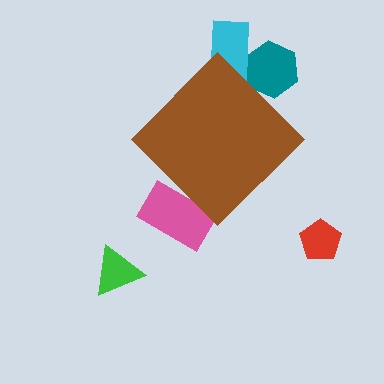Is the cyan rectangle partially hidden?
Yes, the cyan rectangle is partially hidden behind the brown diamond.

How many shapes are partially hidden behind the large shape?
3 shapes are partially hidden.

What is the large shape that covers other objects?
A brown diamond.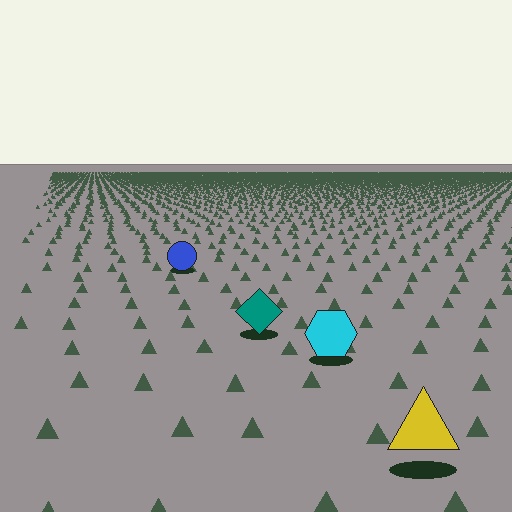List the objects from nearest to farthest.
From nearest to farthest: the yellow triangle, the cyan hexagon, the teal diamond, the blue circle.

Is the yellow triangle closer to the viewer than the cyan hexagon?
Yes. The yellow triangle is closer — you can tell from the texture gradient: the ground texture is coarser near it.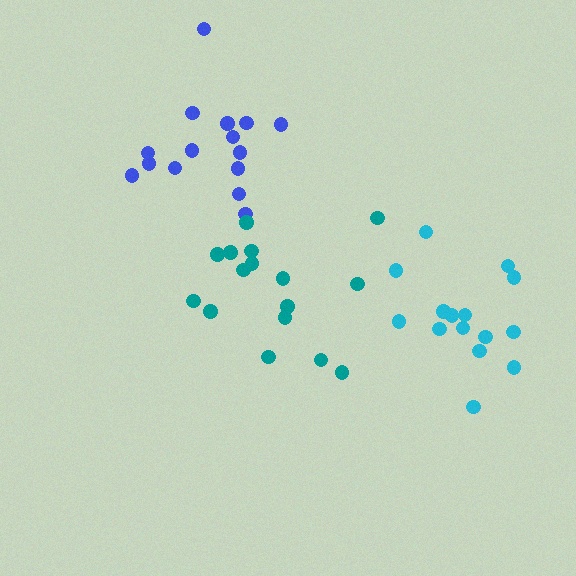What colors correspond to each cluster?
The clusters are colored: blue, teal, cyan.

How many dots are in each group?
Group 1: 15 dots, Group 2: 16 dots, Group 3: 15 dots (46 total).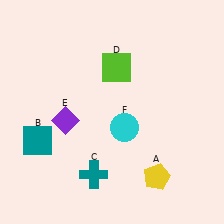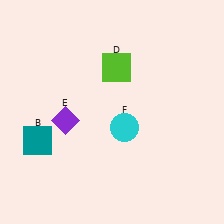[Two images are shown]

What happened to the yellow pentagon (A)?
The yellow pentagon (A) was removed in Image 2. It was in the bottom-right area of Image 1.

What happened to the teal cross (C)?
The teal cross (C) was removed in Image 2. It was in the bottom-left area of Image 1.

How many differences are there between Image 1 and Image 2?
There are 2 differences between the two images.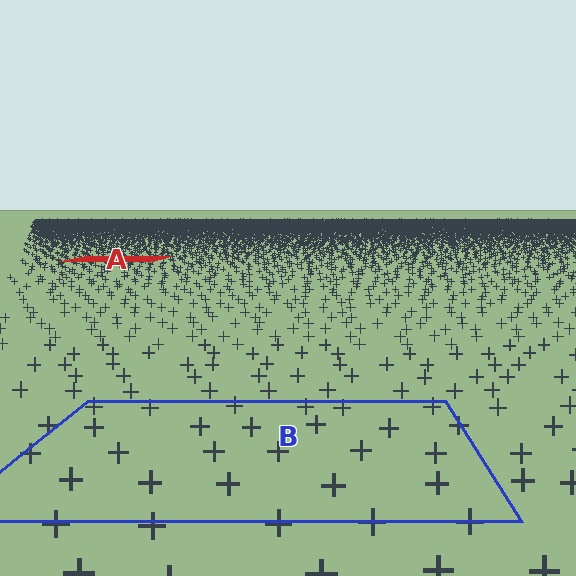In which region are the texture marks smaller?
The texture marks are smaller in region A, because it is farther away.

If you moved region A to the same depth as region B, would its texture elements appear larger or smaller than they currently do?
They would appear larger. At a closer depth, the same texture elements are projected at a bigger on-screen size.